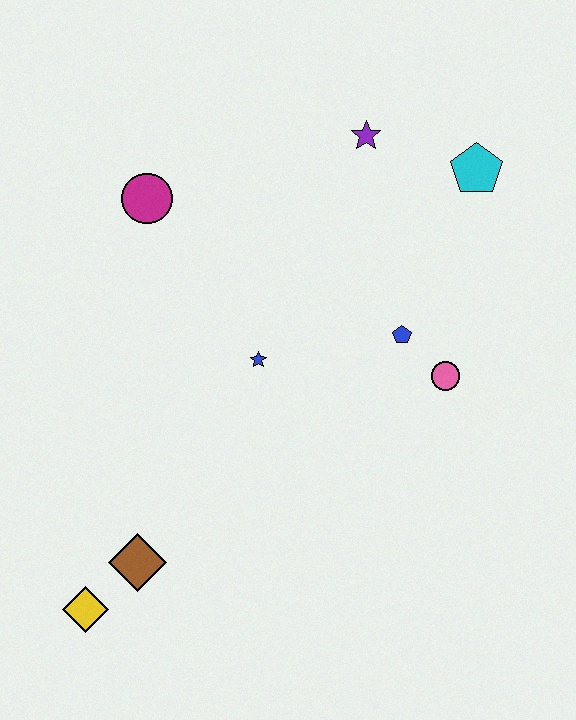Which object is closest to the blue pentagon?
The pink circle is closest to the blue pentagon.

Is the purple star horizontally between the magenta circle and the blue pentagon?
Yes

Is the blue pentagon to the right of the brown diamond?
Yes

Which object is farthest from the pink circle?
The yellow diamond is farthest from the pink circle.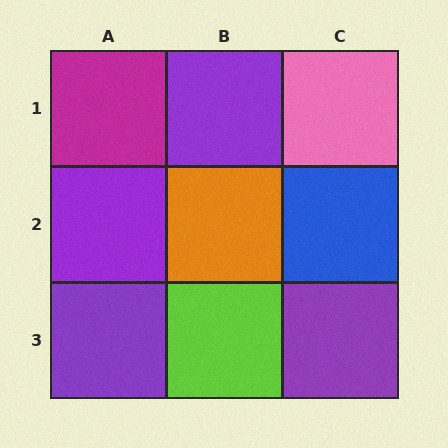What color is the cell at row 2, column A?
Purple.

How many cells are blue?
1 cell is blue.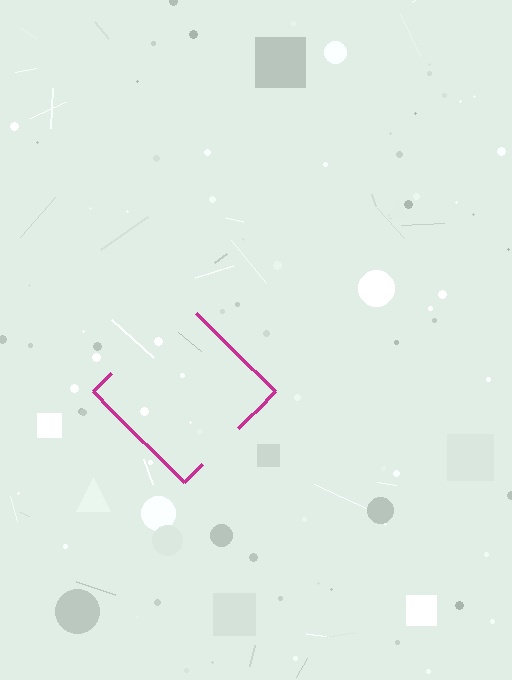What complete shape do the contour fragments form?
The contour fragments form a diamond.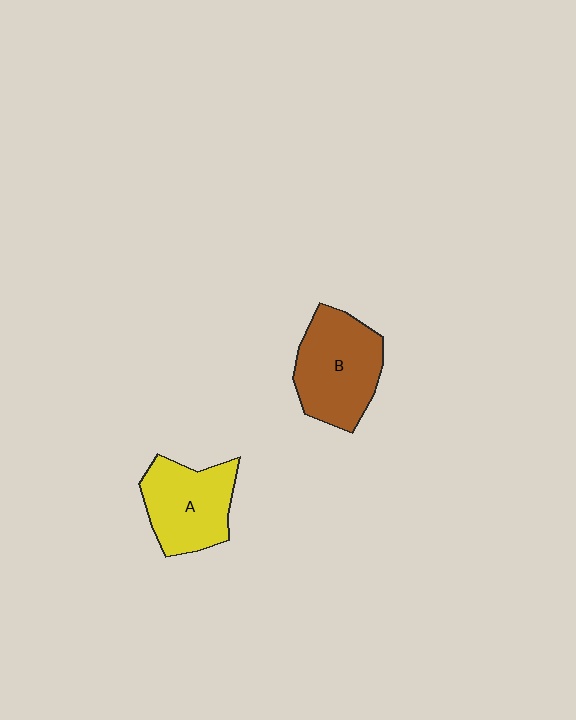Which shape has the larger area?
Shape B (brown).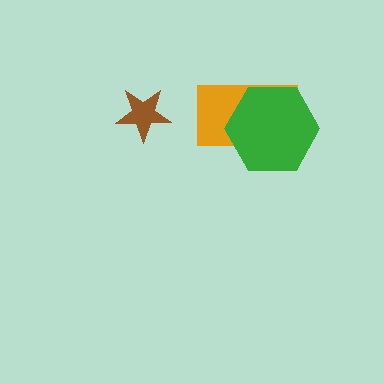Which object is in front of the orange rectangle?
The green hexagon is in front of the orange rectangle.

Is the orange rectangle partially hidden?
Yes, it is partially covered by another shape.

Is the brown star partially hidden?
No, no other shape covers it.